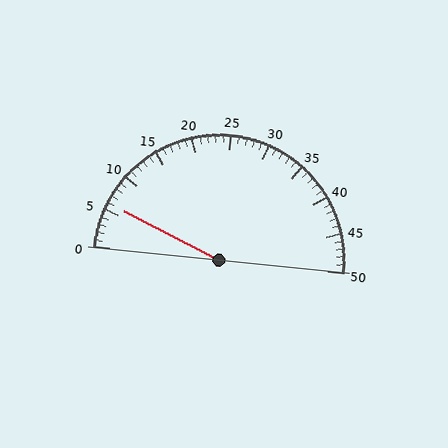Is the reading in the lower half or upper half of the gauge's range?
The reading is in the lower half of the range (0 to 50).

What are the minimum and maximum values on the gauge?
The gauge ranges from 0 to 50.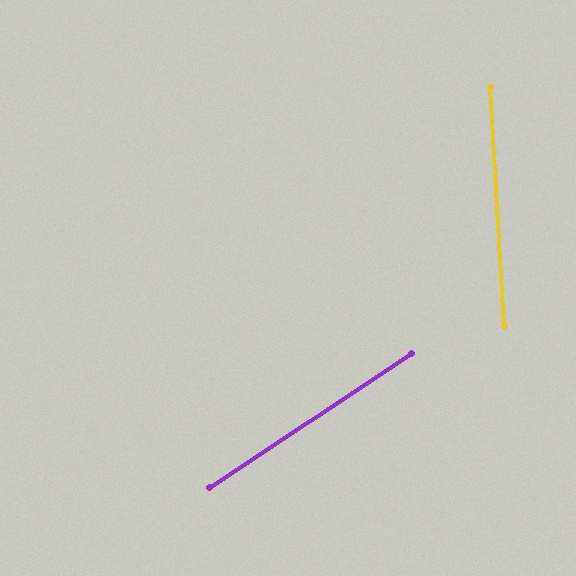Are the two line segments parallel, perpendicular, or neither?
Neither parallel nor perpendicular — they differ by about 60°.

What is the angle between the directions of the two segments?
Approximately 60 degrees.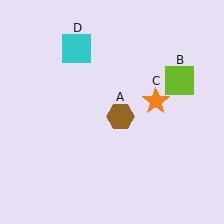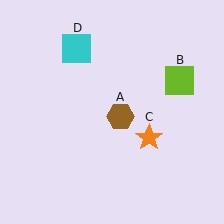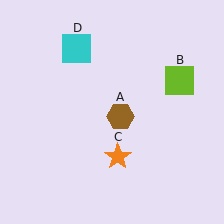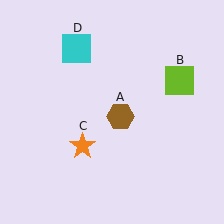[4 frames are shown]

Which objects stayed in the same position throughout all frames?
Brown hexagon (object A) and lime square (object B) and cyan square (object D) remained stationary.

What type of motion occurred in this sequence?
The orange star (object C) rotated clockwise around the center of the scene.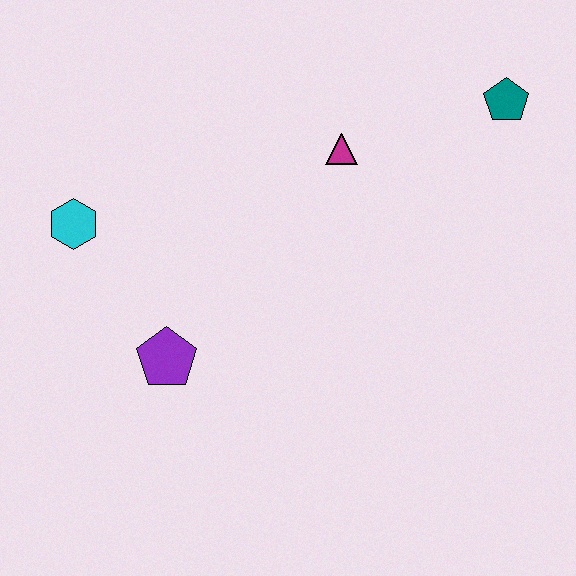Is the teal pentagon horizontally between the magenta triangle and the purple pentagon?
No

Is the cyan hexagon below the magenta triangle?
Yes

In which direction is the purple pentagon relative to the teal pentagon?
The purple pentagon is to the left of the teal pentagon.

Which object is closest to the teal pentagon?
The magenta triangle is closest to the teal pentagon.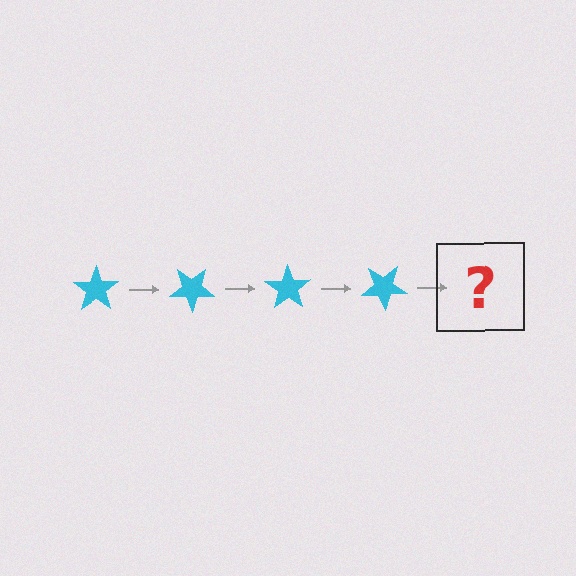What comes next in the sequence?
The next element should be a cyan star rotated 140 degrees.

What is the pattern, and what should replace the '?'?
The pattern is that the star rotates 35 degrees each step. The '?' should be a cyan star rotated 140 degrees.